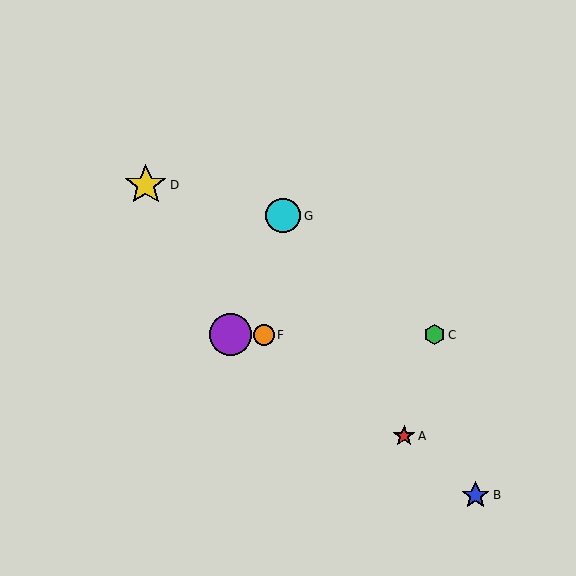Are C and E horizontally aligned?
Yes, both are at y≈335.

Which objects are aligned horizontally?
Objects C, E, F are aligned horizontally.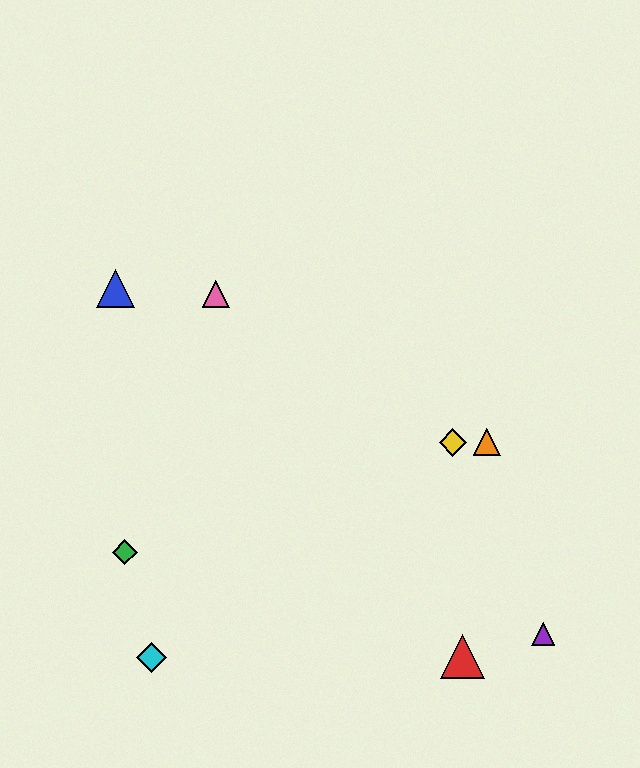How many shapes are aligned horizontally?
2 shapes (the yellow diamond, the orange triangle) are aligned horizontally.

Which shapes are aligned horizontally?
The yellow diamond, the orange triangle are aligned horizontally.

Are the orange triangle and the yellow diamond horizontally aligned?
Yes, both are at y≈442.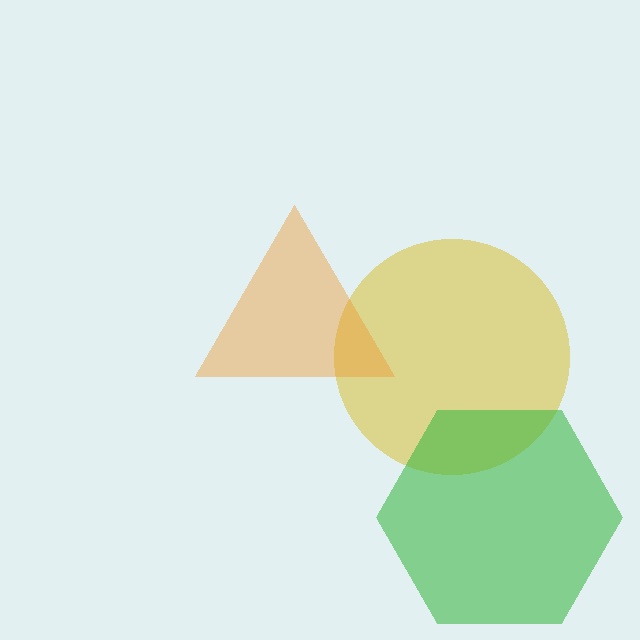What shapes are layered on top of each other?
The layered shapes are: a yellow circle, an orange triangle, a green hexagon.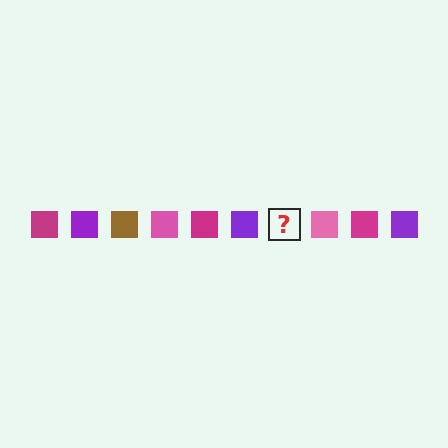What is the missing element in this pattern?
The missing element is a brown square.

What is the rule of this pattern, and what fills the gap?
The rule is that the pattern cycles through magenta, purple, brown, pink squares. The gap should be filled with a brown square.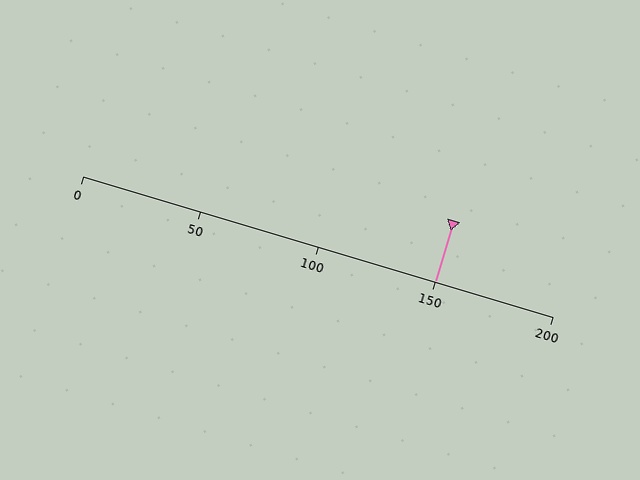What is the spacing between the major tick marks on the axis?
The major ticks are spaced 50 apart.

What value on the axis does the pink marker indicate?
The marker indicates approximately 150.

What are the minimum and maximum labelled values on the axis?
The axis runs from 0 to 200.